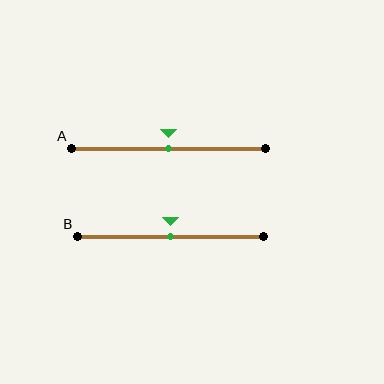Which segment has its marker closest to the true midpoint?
Segment A has its marker closest to the true midpoint.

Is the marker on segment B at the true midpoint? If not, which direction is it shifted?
Yes, the marker on segment B is at the true midpoint.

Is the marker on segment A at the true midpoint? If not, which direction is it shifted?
Yes, the marker on segment A is at the true midpoint.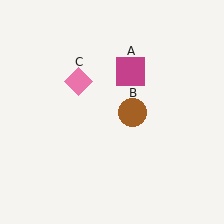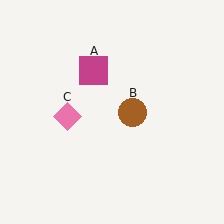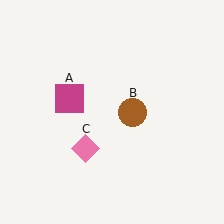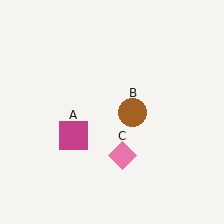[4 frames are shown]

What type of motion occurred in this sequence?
The magenta square (object A), pink diamond (object C) rotated counterclockwise around the center of the scene.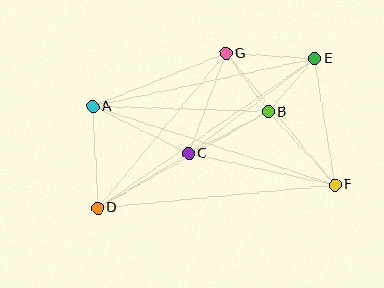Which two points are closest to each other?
Points B and E are closest to each other.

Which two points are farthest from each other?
Points D and E are farthest from each other.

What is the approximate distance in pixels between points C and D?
The distance between C and D is approximately 106 pixels.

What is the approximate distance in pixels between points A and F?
The distance between A and F is approximately 255 pixels.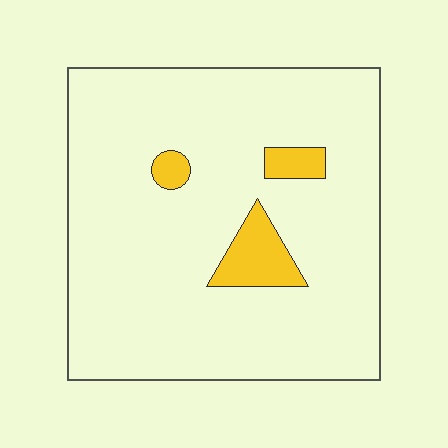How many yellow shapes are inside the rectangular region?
3.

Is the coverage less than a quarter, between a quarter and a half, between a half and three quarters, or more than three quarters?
Less than a quarter.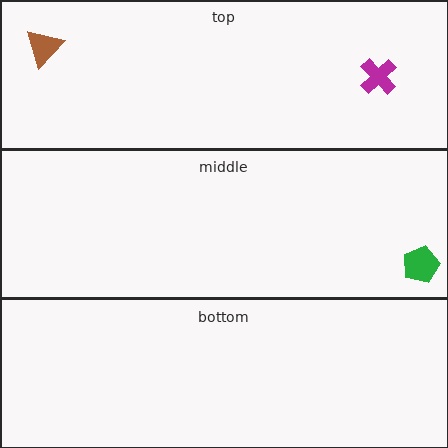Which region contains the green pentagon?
The middle region.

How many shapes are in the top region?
2.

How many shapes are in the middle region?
1.